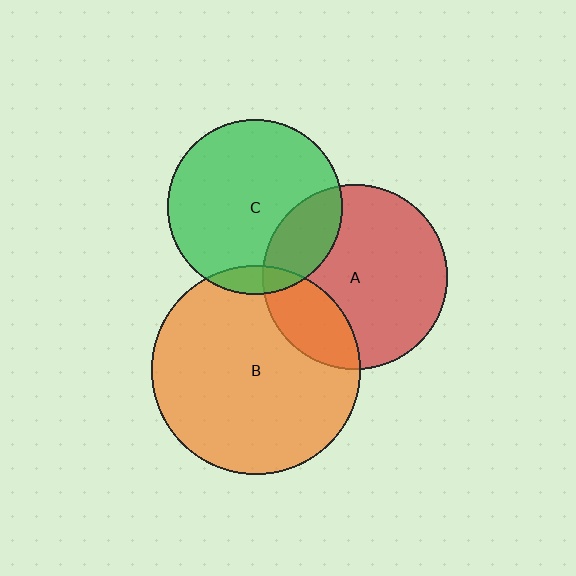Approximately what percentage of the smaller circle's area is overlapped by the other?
Approximately 20%.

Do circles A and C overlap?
Yes.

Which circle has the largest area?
Circle B (orange).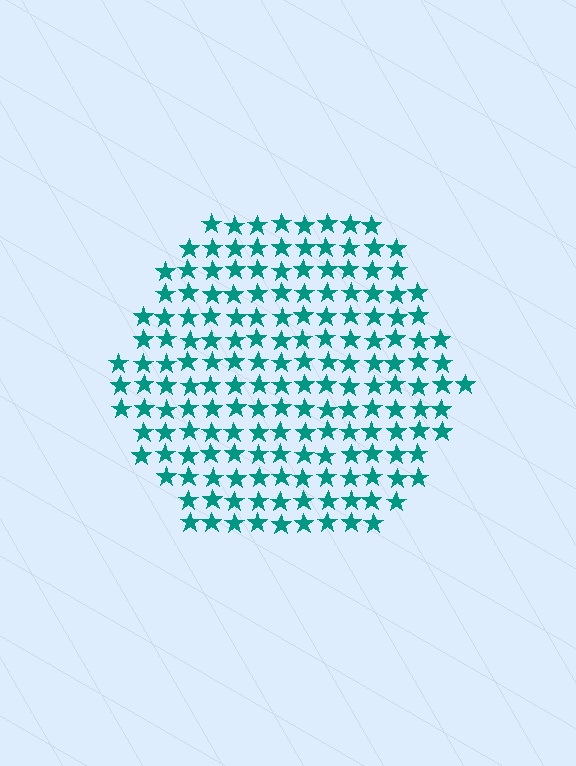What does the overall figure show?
The overall figure shows a hexagon.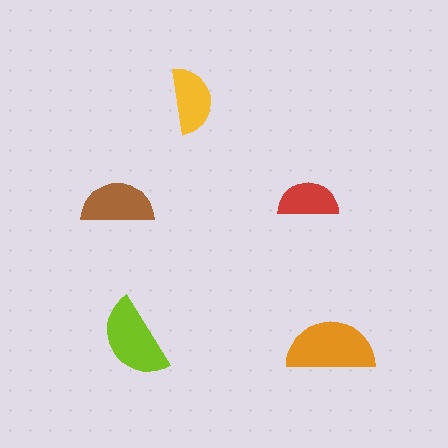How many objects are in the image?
There are 5 objects in the image.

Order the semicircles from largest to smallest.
the orange one, the lime one, the brown one, the yellow one, the red one.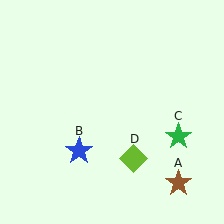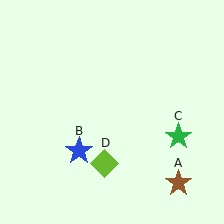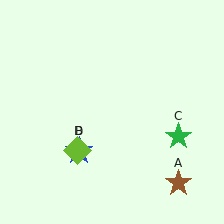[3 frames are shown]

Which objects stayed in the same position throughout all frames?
Brown star (object A) and blue star (object B) and green star (object C) remained stationary.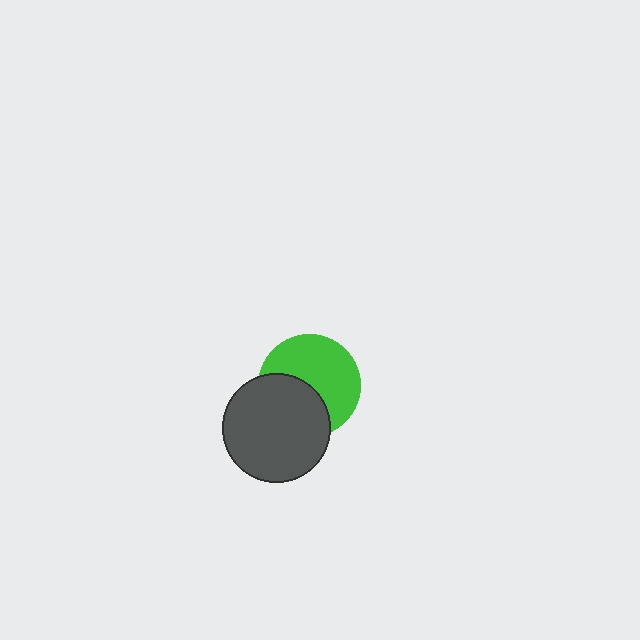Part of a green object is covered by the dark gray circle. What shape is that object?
It is a circle.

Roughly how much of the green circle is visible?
About half of it is visible (roughly 59%).